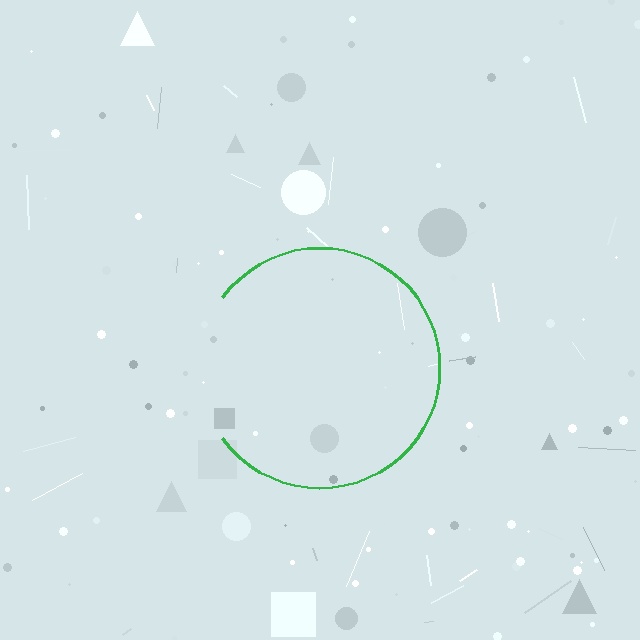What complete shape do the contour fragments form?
The contour fragments form a circle.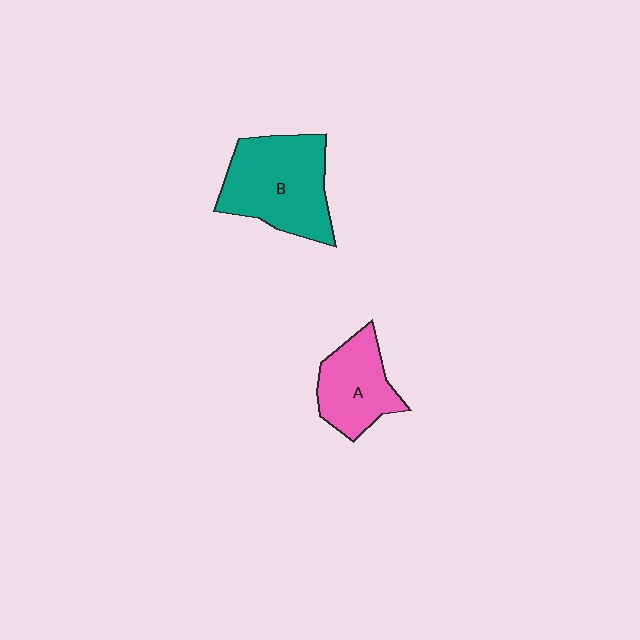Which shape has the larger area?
Shape B (teal).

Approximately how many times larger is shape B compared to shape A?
Approximately 1.5 times.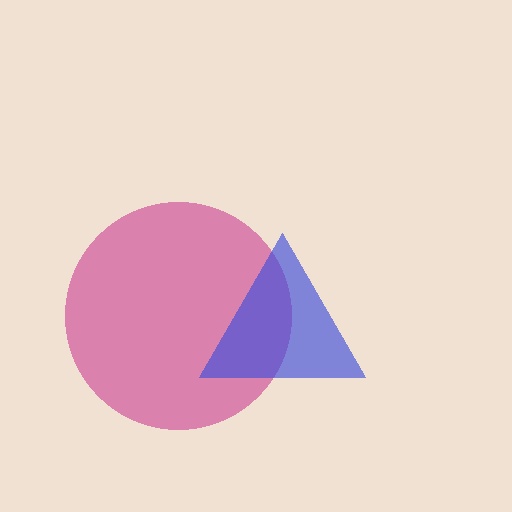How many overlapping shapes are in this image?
There are 2 overlapping shapes in the image.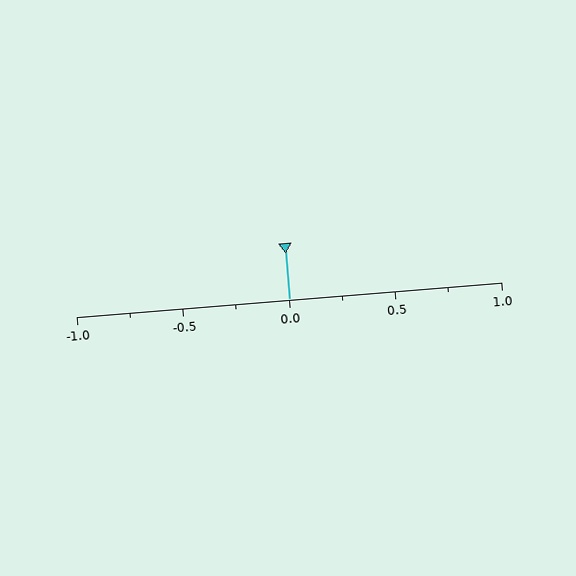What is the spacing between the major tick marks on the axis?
The major ticks are spaced 0.5 apart.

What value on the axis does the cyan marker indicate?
The marker indicates approximately 0.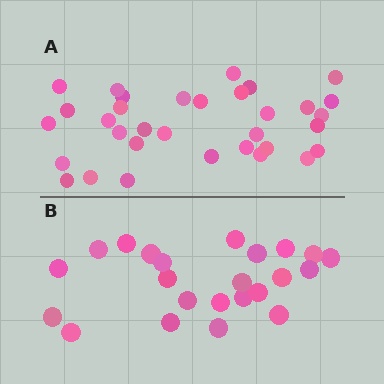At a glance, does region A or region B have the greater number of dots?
Region A (the top region) has more dots.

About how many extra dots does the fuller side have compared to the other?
Region A has roughly 10 or so more dots than region B.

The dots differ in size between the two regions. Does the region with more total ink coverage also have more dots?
No. Region B has more total ink coverage because its dots are larger, but region A actually contains more individual dots. Total area can be misleading — the number of items is what matters here.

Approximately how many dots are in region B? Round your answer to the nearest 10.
About 20 dots. (The exact count is 23, which rounds to 20.)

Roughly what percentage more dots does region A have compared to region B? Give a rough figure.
About 45% more.